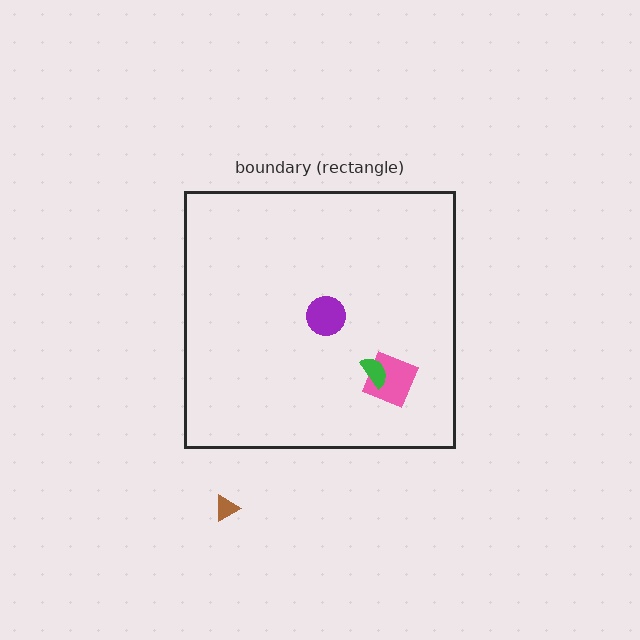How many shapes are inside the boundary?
3 inside, 1 outside.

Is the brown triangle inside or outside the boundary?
Outside.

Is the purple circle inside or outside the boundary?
Inside.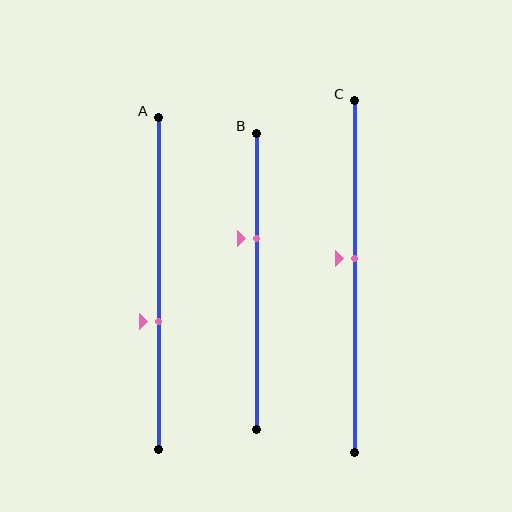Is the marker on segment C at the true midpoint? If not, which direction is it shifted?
No, the marker on segment C is shifted upward by about 5% of the segment length.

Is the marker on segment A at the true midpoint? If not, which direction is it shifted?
No, the marker on segment A is shifted downward by about 11% of the segment length.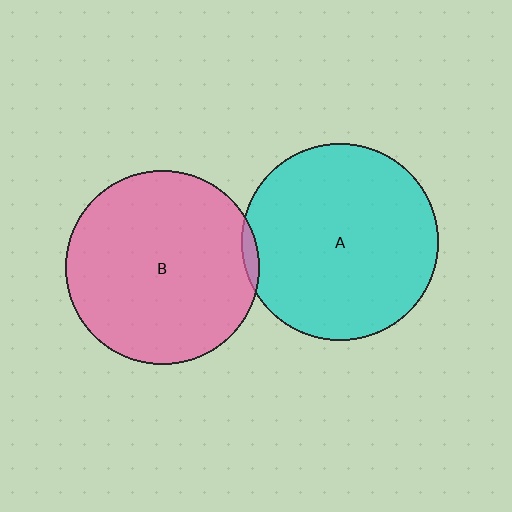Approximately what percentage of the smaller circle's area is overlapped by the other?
Approximately 5%.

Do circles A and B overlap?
Yes.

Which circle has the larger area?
Circle A (cyan).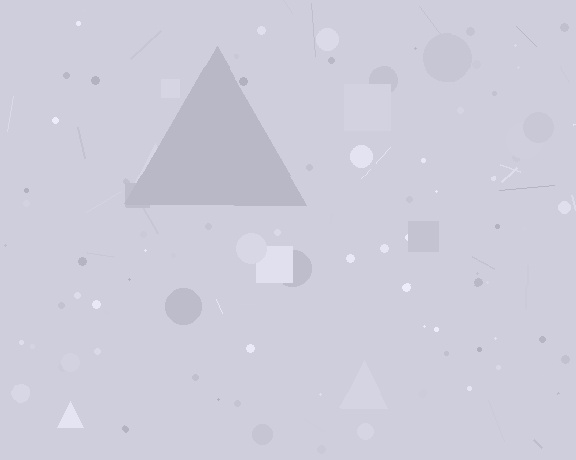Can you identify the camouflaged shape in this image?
The camouflaged shape is a triangle.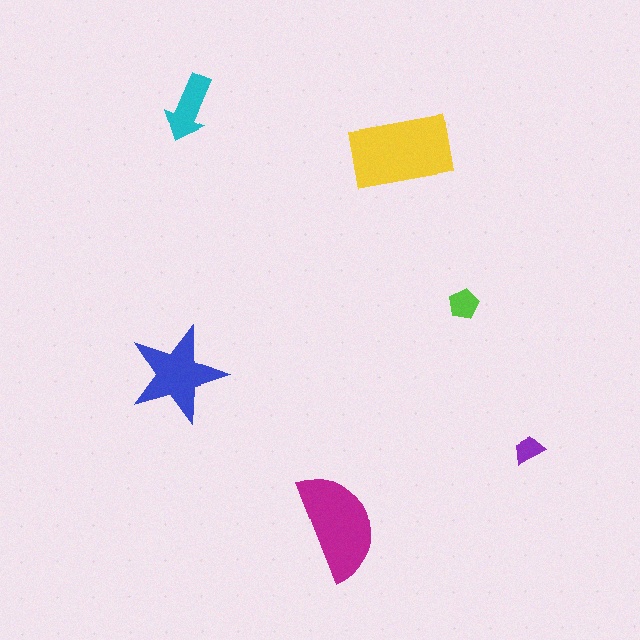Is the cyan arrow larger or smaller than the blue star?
Smaller.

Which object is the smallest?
The purple trapezoid.